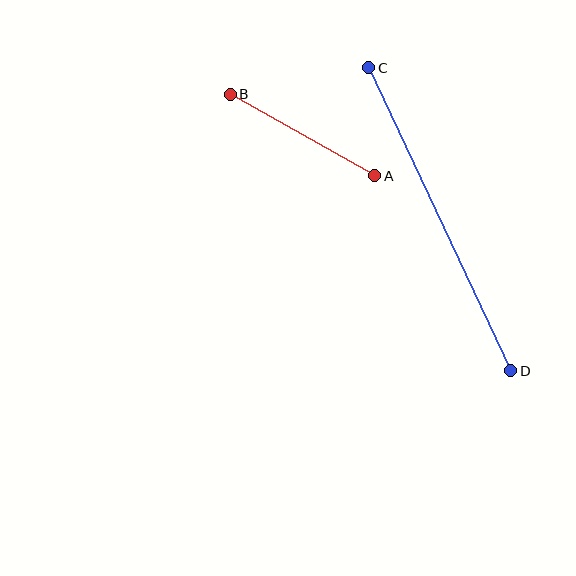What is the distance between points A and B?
The distance is approximately 166 pixels.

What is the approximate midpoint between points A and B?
The midpoint is at approximately (303, 135) pixels.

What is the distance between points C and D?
The distance is approximately 335 pixels.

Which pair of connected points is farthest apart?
Points C and D are farthest apart.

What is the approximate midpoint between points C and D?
The midpoint is at approximately (440, 219) pixels.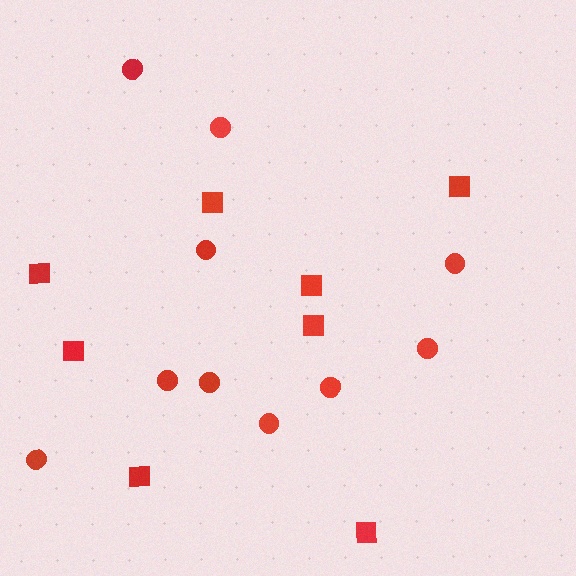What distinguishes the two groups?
There are 2 groups: one group of circles (10) and one group of squares (8).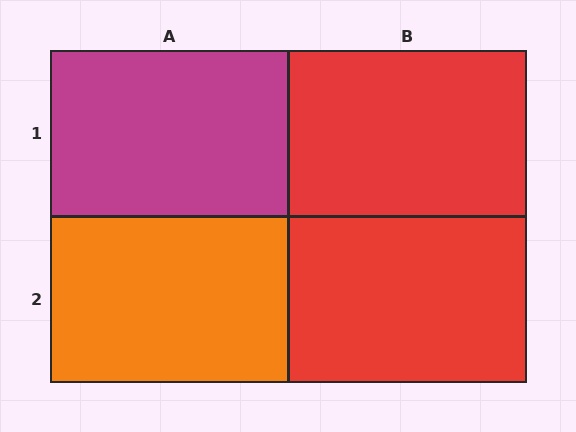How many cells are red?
2 cells are red.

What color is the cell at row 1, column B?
Red.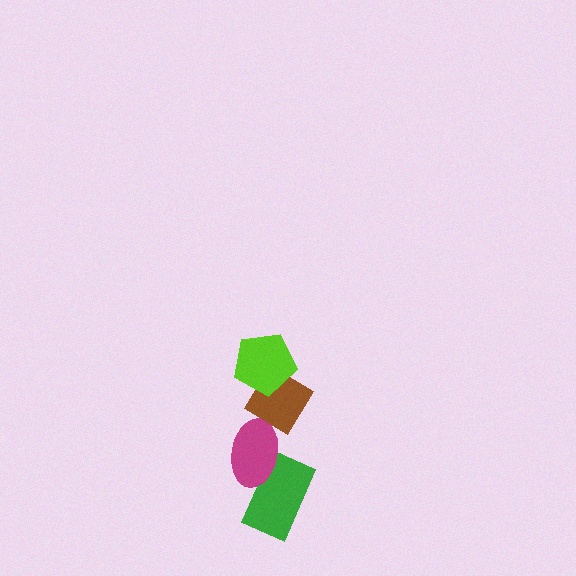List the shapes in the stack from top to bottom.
From top to bottom: the lime pentagon, the brown diamond, the magenta ellipse, the green rectangle.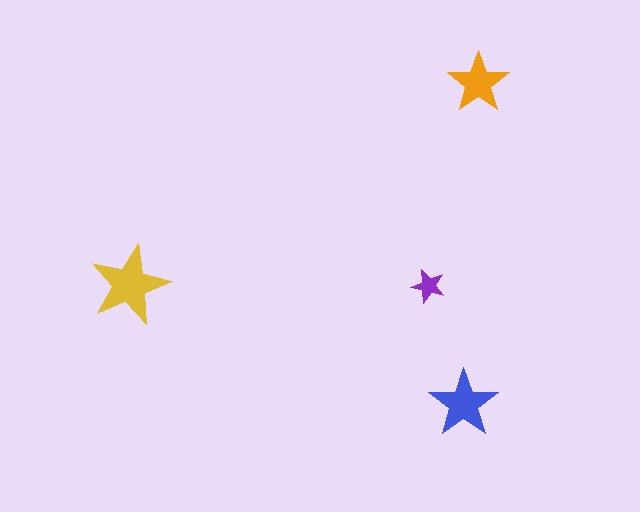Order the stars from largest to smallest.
the yellow one, the blue one, the orange one, the purple one.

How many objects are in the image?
There are 4 objects in the image.